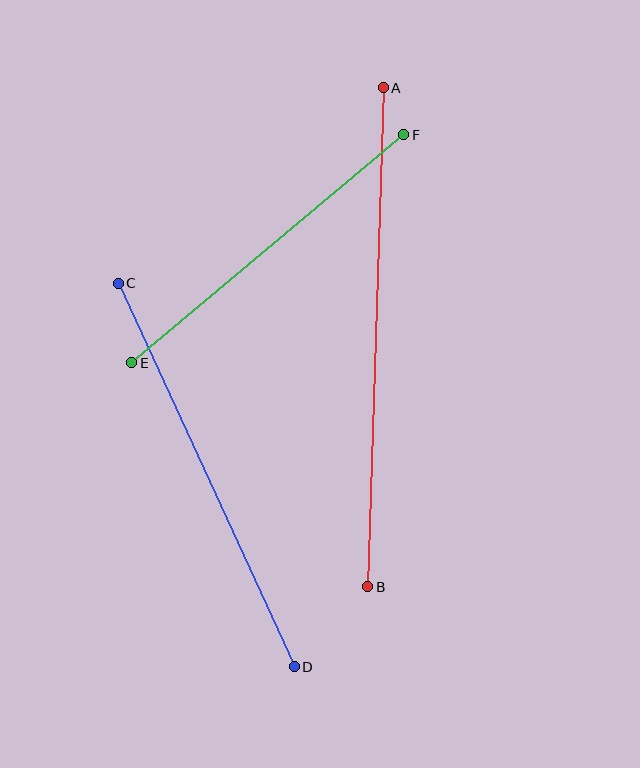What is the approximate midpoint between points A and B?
The midpoint is at approximately (375, 337) pixels.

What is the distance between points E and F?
The distance is approximately 355 pixels.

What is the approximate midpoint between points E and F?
The midpoint is at approximately (268, 249) pixels.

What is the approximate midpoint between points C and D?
The midpoint is at approximately (206, 475) pixels.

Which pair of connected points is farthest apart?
Points A and B are farthest apart.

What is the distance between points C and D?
The distance is approximately 422 pixels.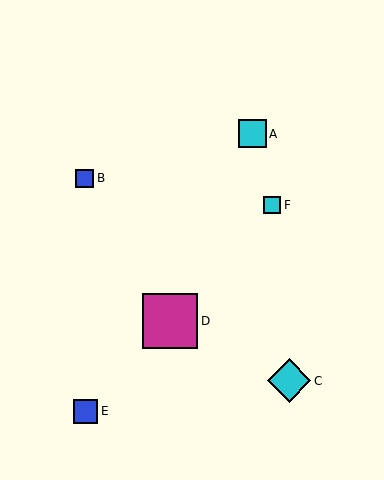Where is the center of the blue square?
The center of the blue square is at (85, 178).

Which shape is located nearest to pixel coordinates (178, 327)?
The magenta square (labeled D) at (170, 321) is nearest to that location.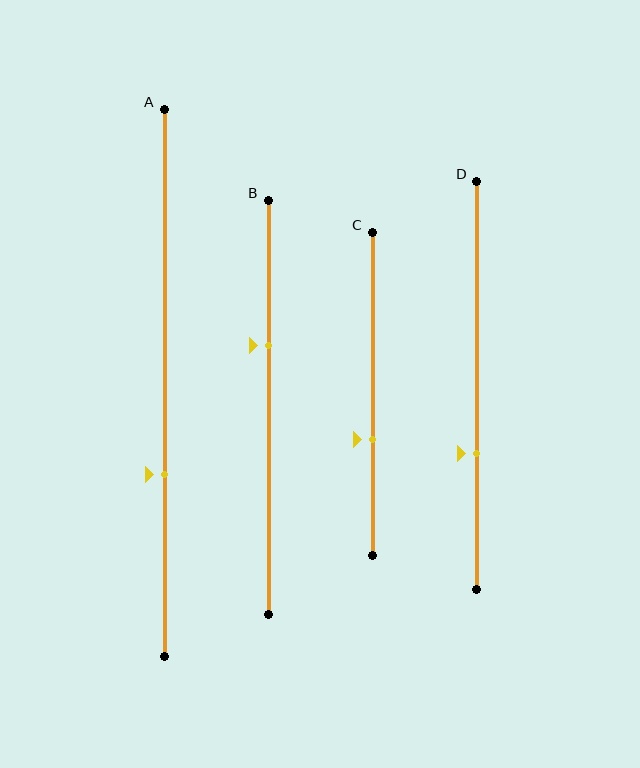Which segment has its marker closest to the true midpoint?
Segment C has its marker closest to the true midpoint.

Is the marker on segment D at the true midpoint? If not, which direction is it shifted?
No, the marker on segment D is shifted downward by about 17% of the segment length.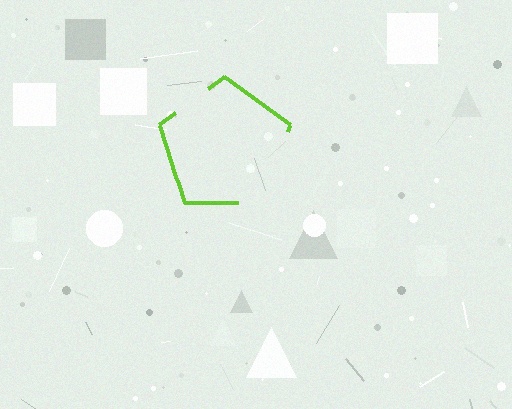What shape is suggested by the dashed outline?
The dashed outline suggests a pentagon.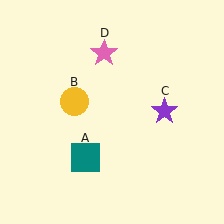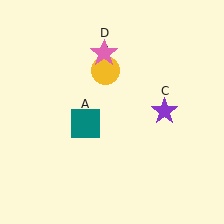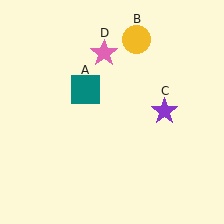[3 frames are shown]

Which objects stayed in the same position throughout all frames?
Purple star (object C) and pink star (object D) remained stationary.